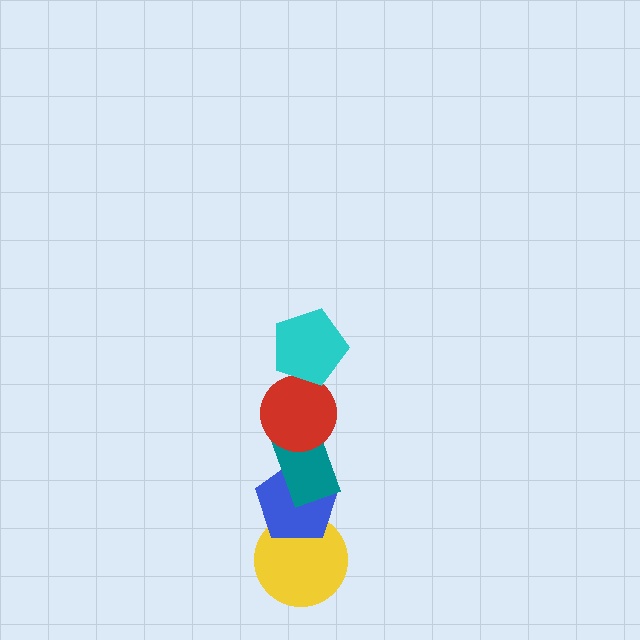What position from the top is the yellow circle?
The yellow circle is 5th from the top.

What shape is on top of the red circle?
The cyan pentagon is on top of the red circle.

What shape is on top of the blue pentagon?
The teal rectangle is on top of the blue pentagon.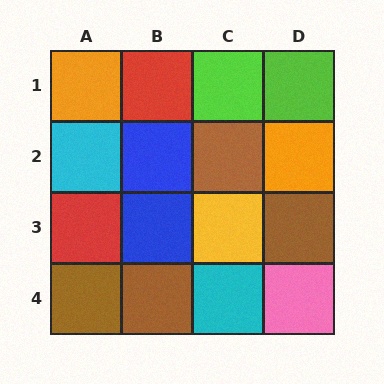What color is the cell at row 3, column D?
Brown.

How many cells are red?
2 cells are red.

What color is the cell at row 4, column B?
Brown.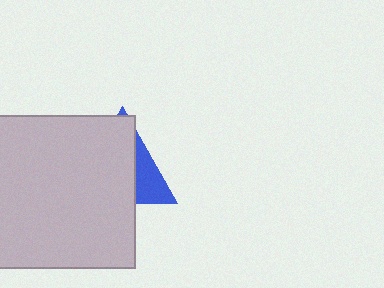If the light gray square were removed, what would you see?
You would see the complete blue triangle.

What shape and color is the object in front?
The object in front is a light gray square.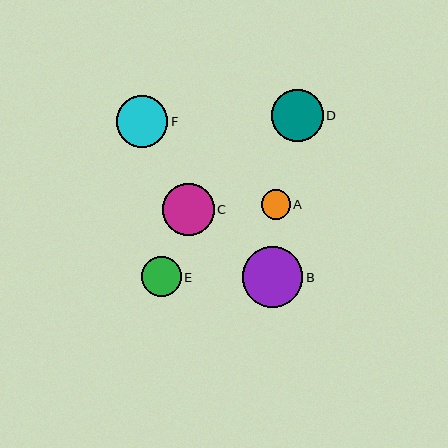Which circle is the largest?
Circle B is the largest with a size of approximately 61 pixels.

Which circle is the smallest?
Circle A is the smallest with a size of approximately 29 pixels.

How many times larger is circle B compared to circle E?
Circle B is approximately 1.5 times the size of circle E.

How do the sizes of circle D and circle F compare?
Circle D and circle F are approximately the same size.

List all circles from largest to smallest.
From largest to smallest: B, C, D, F, E, A.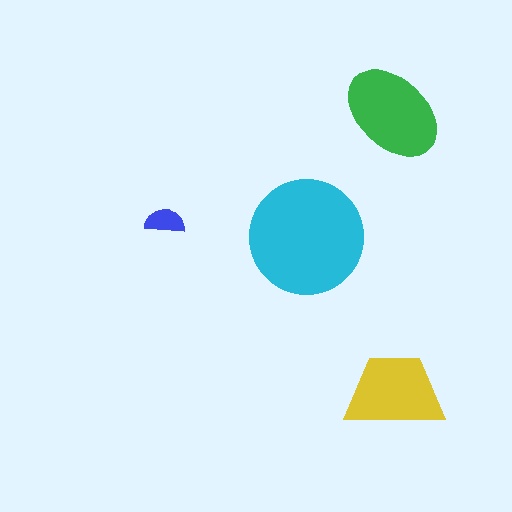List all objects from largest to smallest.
The cyan circle, the green ellipse, the yellow trapezoid, the blue semicircle.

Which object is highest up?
The green ellipse is topmost.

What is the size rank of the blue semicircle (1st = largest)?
4th.